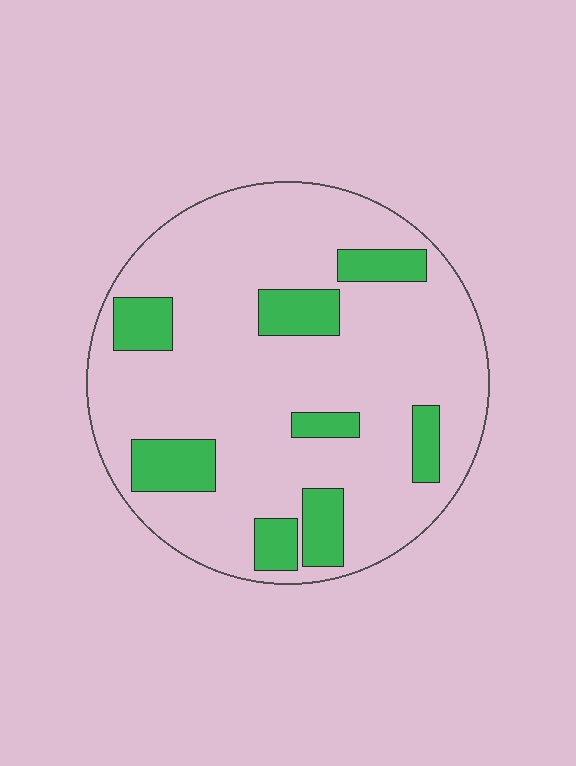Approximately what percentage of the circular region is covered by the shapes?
Approximately 20%.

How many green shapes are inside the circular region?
8.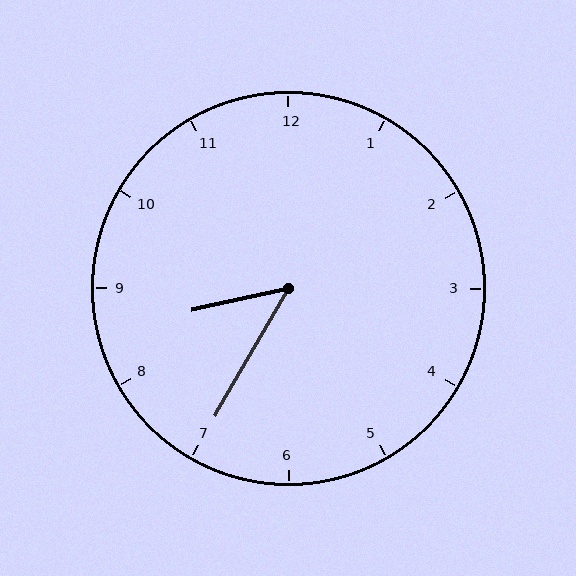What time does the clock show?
8:35.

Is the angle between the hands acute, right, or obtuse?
It is acute.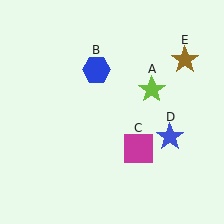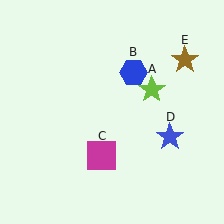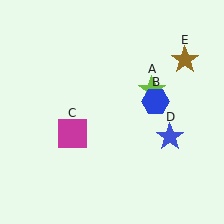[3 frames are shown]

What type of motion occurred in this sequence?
The blue hexagon (object B), magenta square (object C) rotated clockwise around the center of the scene.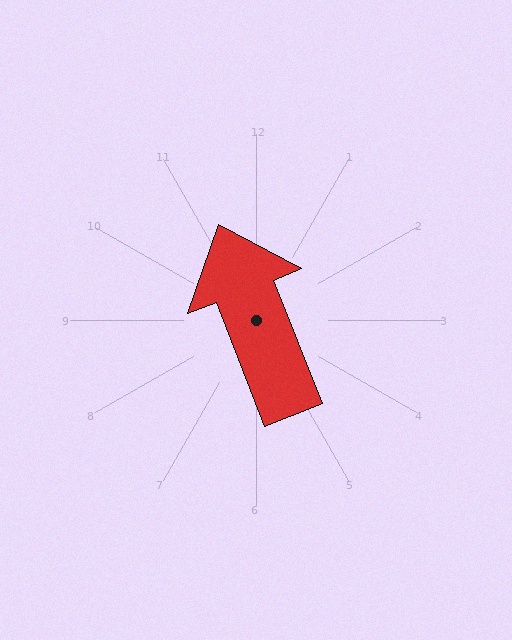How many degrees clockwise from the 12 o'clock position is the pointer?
Approximately 338 degrees.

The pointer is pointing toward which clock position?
Roughly 11 o'clock.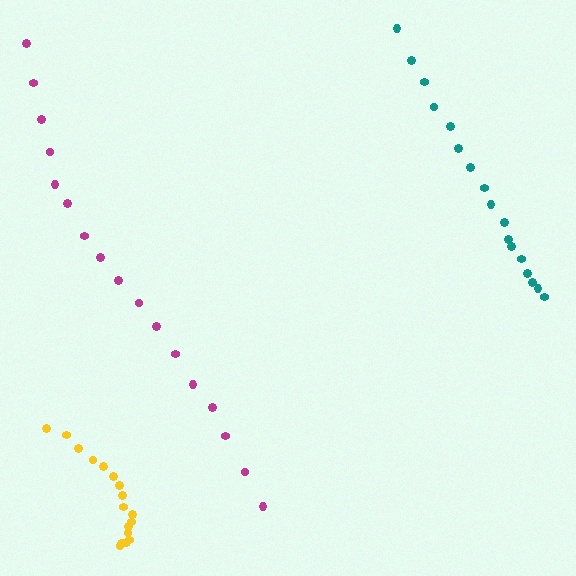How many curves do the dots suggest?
There are 3 distinct paths.